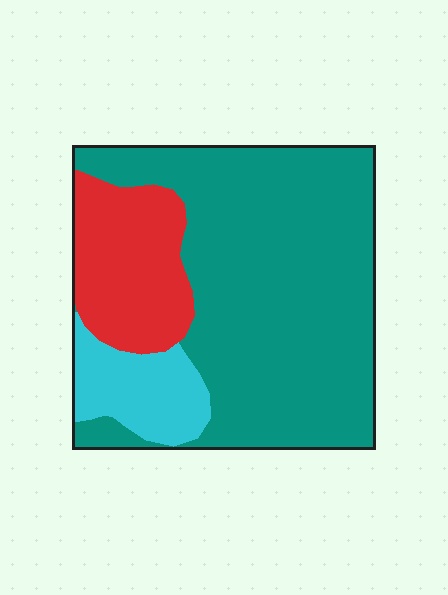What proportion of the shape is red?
Red takes up between a sixth and a third of the shape.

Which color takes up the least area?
Cyan, at roughly 10%.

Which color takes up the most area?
Teal, at roughly 70%.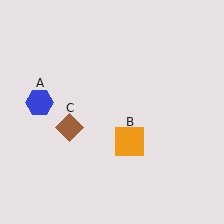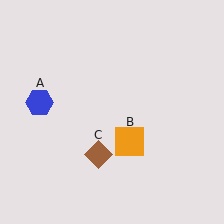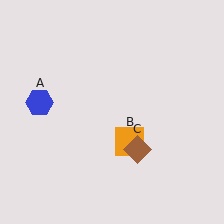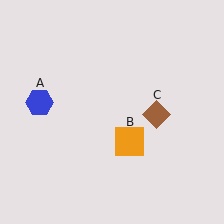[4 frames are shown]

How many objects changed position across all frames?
1 object changed position: brown diamond (object C).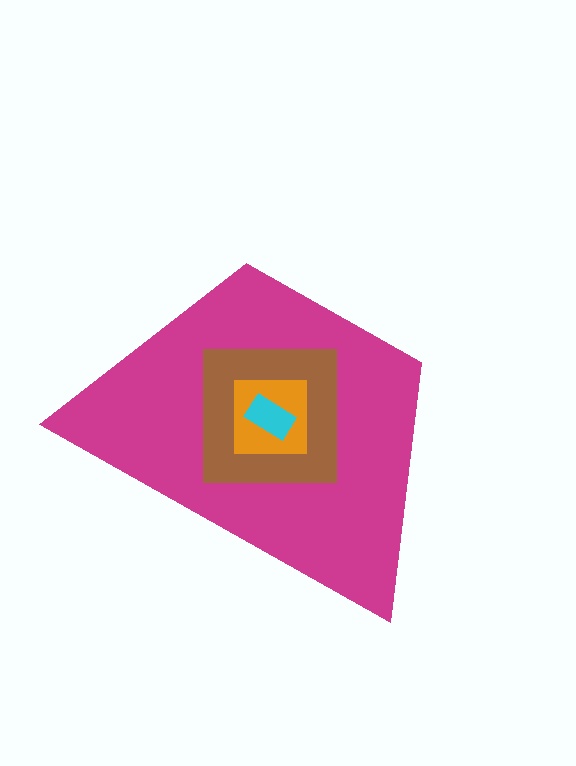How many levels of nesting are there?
4.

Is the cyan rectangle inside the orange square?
Yes.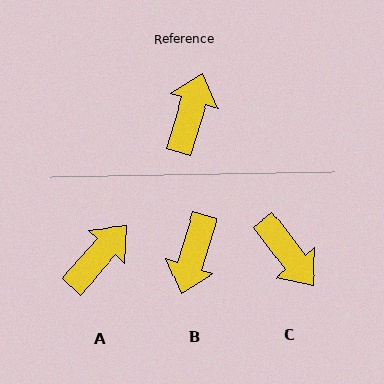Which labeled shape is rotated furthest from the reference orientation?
B, about 180 degrees away.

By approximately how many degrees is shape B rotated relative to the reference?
Approximately 180 degrees clockwise.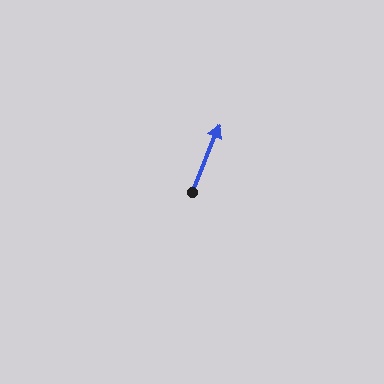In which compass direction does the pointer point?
North.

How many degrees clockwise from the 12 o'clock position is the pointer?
Approximately 22 degrees.